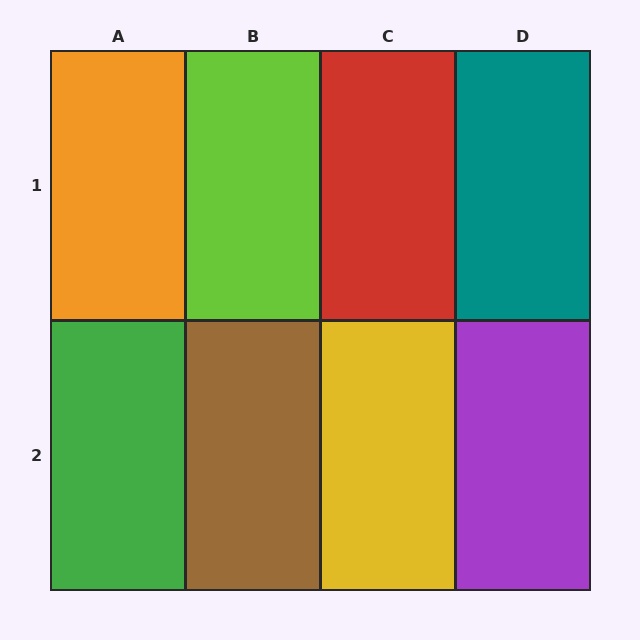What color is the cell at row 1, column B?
Lime.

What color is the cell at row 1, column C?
Red.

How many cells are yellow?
1 cell is yellow.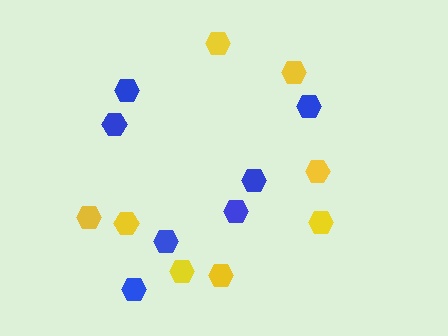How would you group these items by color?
There are 2 groups: one group of yellow hexagons (8) and one group of blue hexagons (7).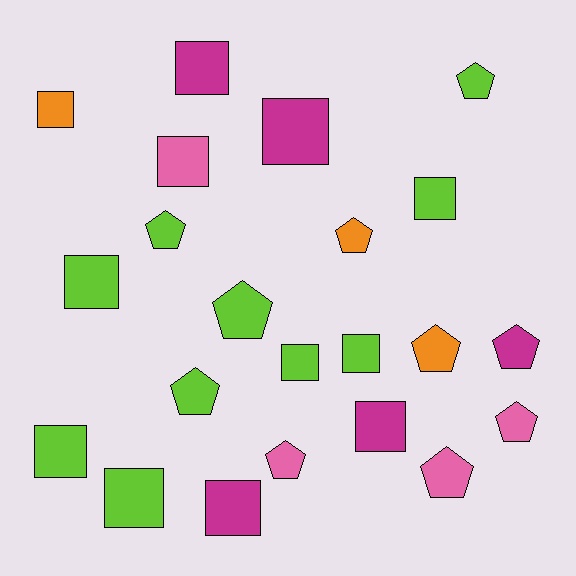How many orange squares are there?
There is 1 orange square.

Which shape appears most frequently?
Square, with 12 objects.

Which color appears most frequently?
Lime, with 10 objects.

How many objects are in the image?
There are 22 objects.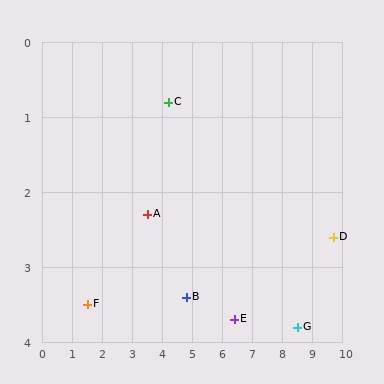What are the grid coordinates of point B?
Point B is at approximately (4.8, 3.4).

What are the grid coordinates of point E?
Point E is at approximately (6.4, 3.7).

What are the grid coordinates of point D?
Point D is at approximately (9.7, 2.6).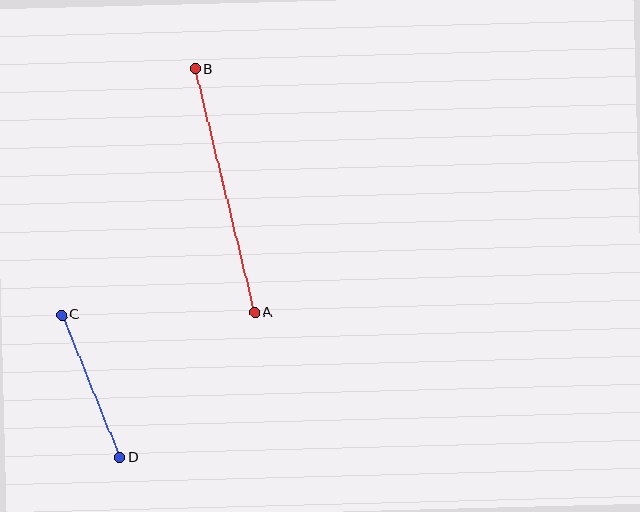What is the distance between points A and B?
The distance is approximately 251 pixels.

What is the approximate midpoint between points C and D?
The midpoint is at approximately (91, 386) pixels.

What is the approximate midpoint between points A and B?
The midpoint is at approximately (225, 191) pixels.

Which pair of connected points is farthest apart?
Points A and B are farthest apart.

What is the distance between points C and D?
The distance is approximately 154 pixels.